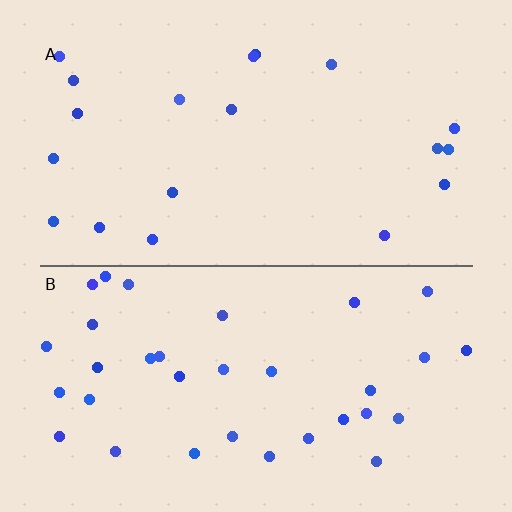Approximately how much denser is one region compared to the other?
Approximately 1.8× — region B over region A.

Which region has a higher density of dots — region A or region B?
B (the bottom).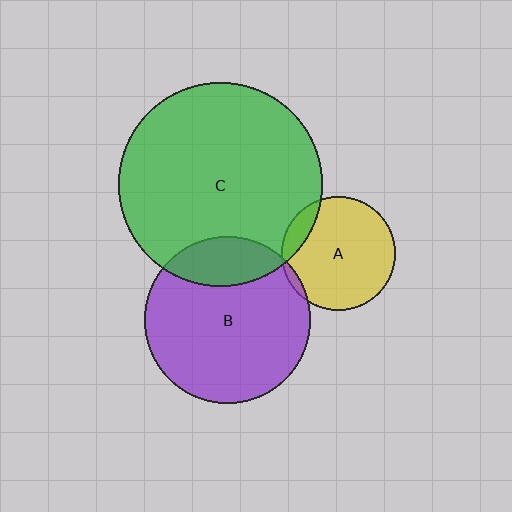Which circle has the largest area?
Circle C (green).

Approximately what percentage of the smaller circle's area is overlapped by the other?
Approximately 10%.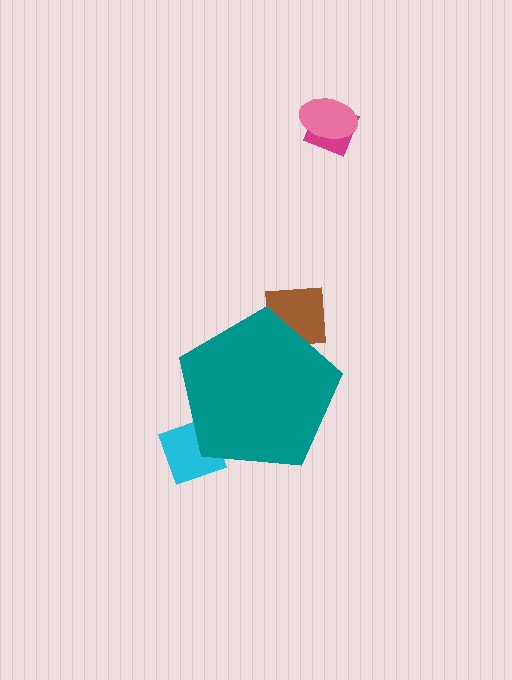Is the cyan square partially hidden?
Yes, the cyan square is partially hidden behind the teal pentagon.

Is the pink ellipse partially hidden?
No, the pink ellipse is fully visible.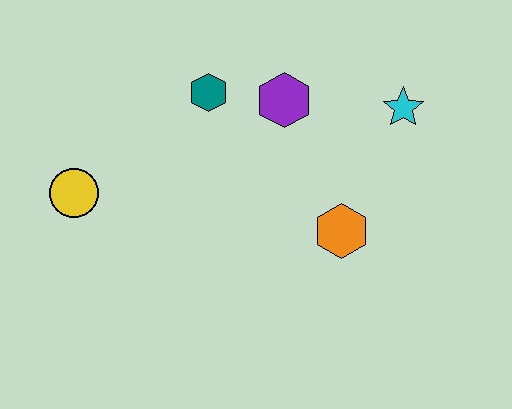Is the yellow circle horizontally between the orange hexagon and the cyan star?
No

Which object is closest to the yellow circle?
The teal hexagon is closest to the yellow circle.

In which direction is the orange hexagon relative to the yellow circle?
The orange hexagon is to the right of the yellow circle.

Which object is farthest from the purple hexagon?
The yellow circle is farthest from the purple hexagon.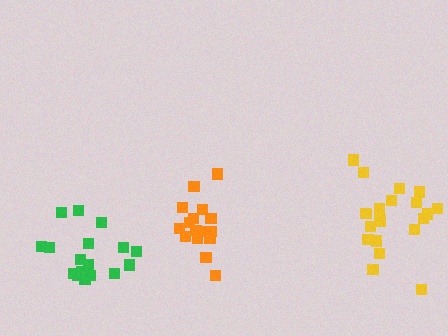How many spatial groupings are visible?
There are 3 spatial groupings.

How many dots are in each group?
Group 1: 16 dots, Group 2: 18 dots, Group 3: 19 dots (53 total).